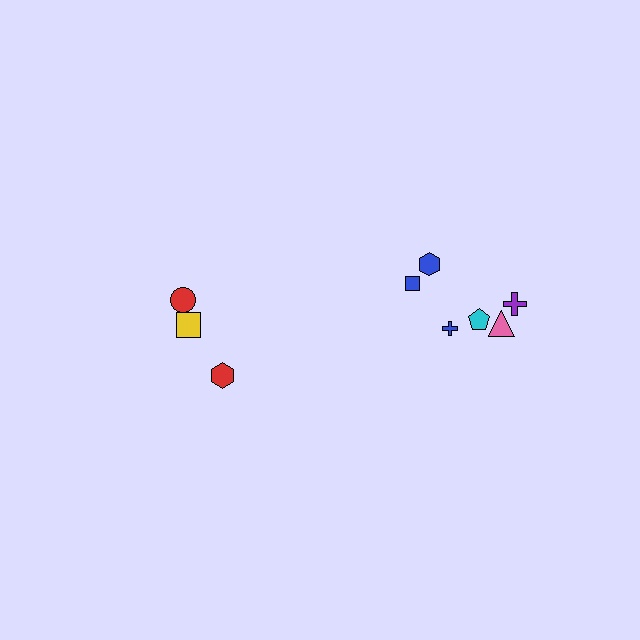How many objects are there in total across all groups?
There are 9 objects.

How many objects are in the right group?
There are 6 objects.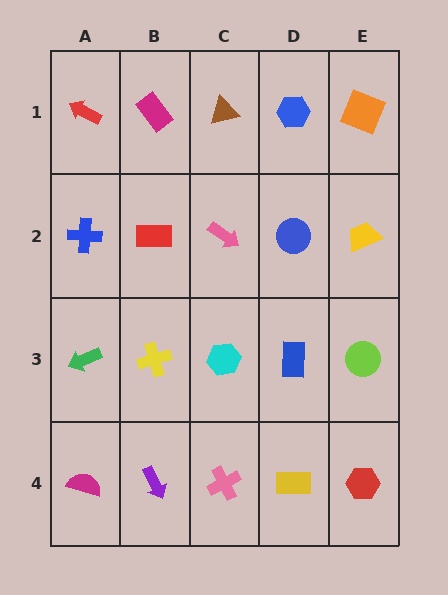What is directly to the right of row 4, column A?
A purple arrow.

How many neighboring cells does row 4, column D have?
3.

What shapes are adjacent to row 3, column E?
A yellow trapezoid (row 2, column E), a red hexagon (row 4, column E), a blue rectangle (row 3, column D).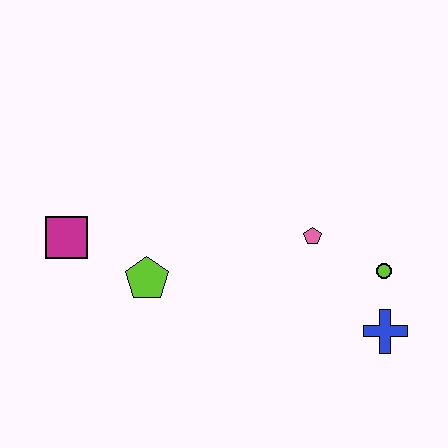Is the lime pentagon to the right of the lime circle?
No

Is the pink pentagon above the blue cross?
Yes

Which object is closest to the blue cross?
The lime circle is closest to the blue cross.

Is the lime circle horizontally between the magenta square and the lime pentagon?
No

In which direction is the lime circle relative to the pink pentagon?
The lime circle is to the right of the pink pentagon.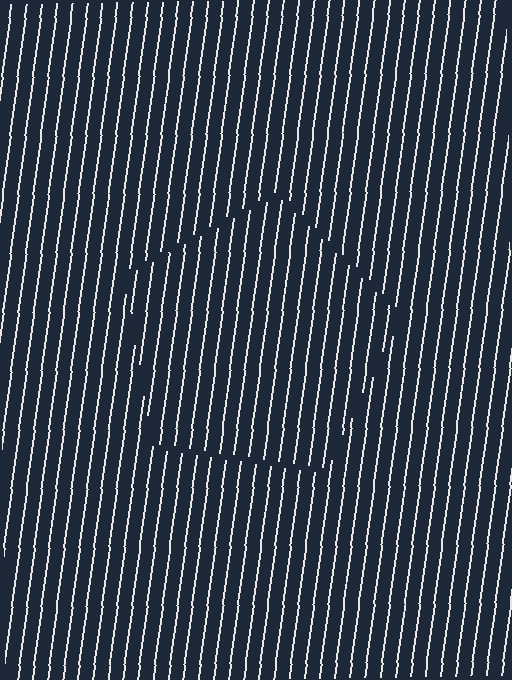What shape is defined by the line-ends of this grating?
An illusory pentagon. The interior of the shape contains the same grating, shifted by half a period — the contour is defined by the phase discontinuity where line-ends from the inner and outer gratings abut.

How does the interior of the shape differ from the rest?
The interior of the shape contains the same grating, shifted by half a period — the contour is defined by the phase discontinuity where line-ends from the inner and outer gratings abut.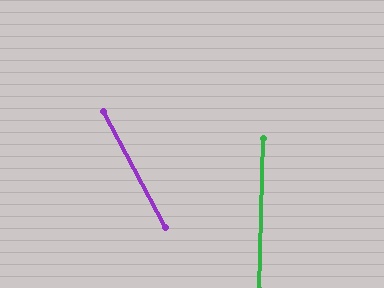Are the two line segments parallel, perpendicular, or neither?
Neither parallel nor perpendicular — they differ by about 30°.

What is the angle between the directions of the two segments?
Approximately 30 degrees.